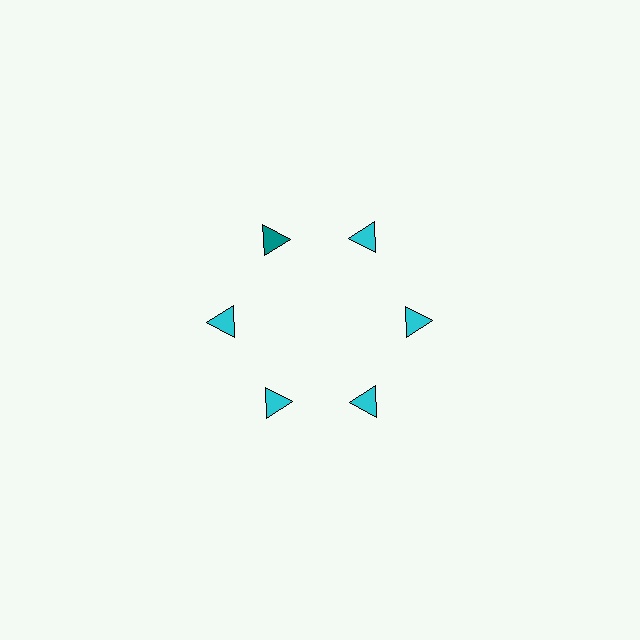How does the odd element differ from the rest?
It has a different color: teal instead of cyan.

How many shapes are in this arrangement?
There are 6 shapes arranged in a ring pattern.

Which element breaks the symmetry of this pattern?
The teal triangle at roughly the 11 o'clock position breaks the symmetry. All other shapes are cyan triangles.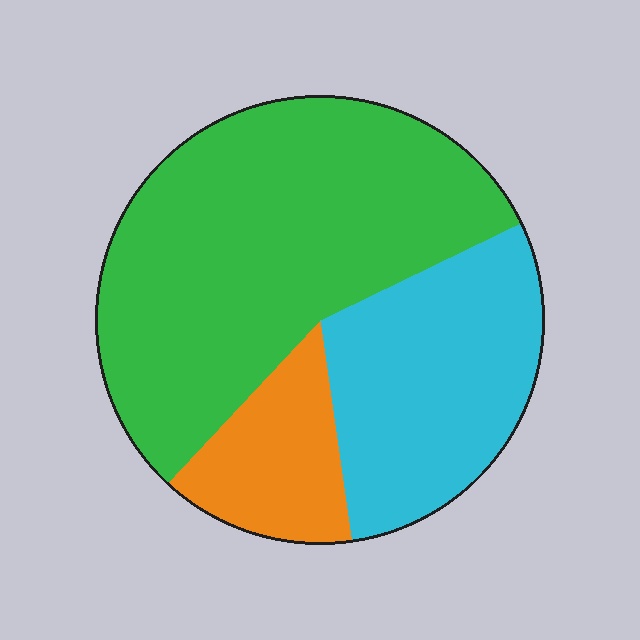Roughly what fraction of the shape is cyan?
Cyan covers 30% of the shape.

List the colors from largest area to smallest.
From largest to smallest: green, cyan, orange.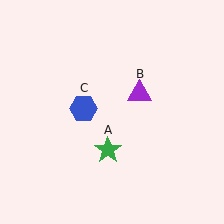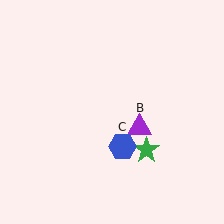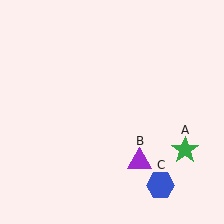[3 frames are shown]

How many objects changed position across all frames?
3 objects changed position: green star (object A), purple triangle (object B), blue hexagon (object C).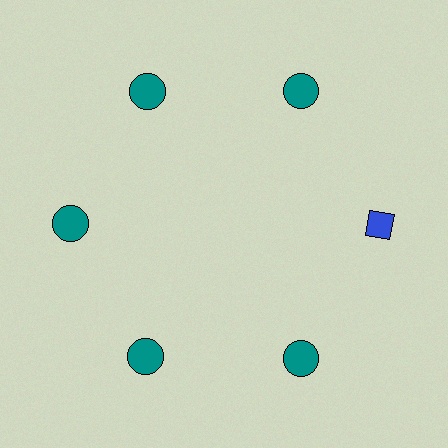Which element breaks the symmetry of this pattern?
The blue diamond at roughly the 3 o'clock position breaks the symmetry. All other shapes are teal circles.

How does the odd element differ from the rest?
It differs in both color (blue instead of teal) and shape (diamond instead of circle).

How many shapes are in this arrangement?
There are 6 shapes arranged in a ring pattern.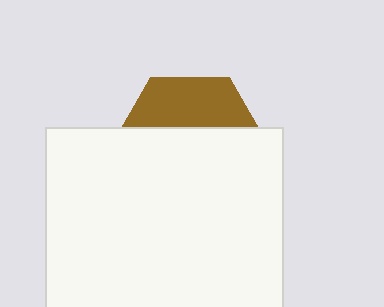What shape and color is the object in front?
The object in front is a white square.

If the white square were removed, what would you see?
You would see the complete brown hexagon.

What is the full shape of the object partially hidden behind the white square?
The partially hidden object is a brown hexagon.